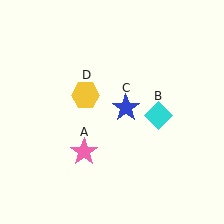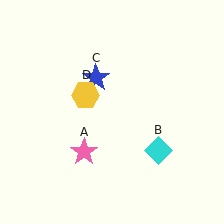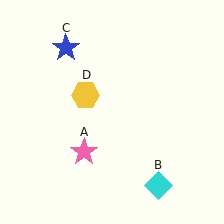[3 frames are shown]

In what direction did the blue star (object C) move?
The blue star (object C) moved up and to the left.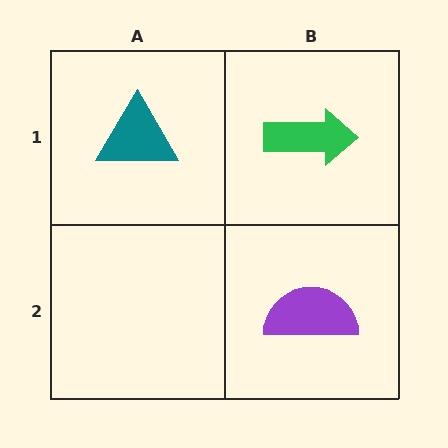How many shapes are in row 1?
2 shapes.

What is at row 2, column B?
A purple semicircle.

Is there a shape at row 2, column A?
No, that cell is empty.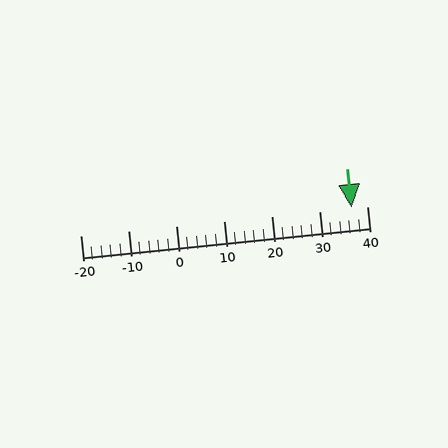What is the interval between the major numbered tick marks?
The major tick marks are spaced 10 units apart.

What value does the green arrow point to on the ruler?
The green arrow points to approximately 37.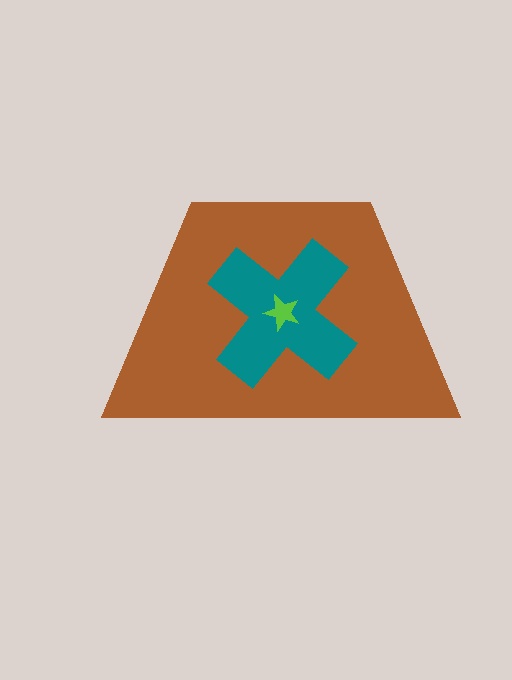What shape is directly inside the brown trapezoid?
The teal cross.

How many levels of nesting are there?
3.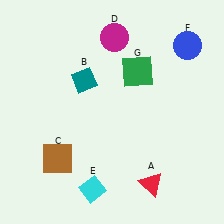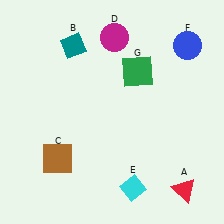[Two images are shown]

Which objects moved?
The objects that moved are: the red triangle (A), the teal diamond (B), the cyan diamond (E).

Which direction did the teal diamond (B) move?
The teal diamond (B) moved up.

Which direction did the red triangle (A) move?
The red triangle (A) moved right.